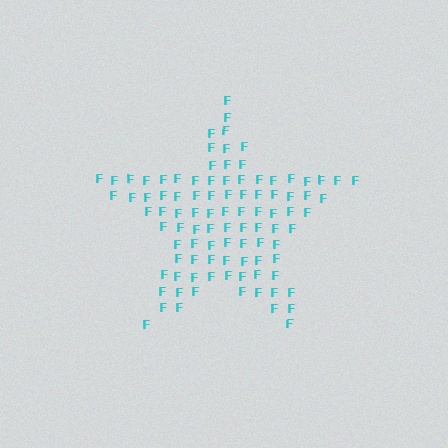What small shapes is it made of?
It is made of small letter F's.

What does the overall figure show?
The overall figure shows a star.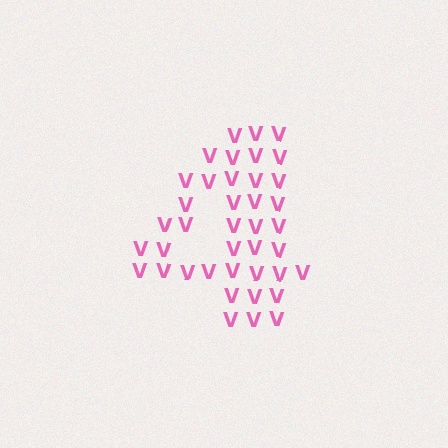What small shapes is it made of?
It is made of small letter V's.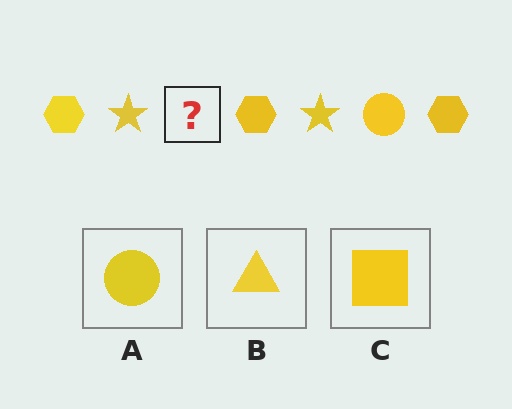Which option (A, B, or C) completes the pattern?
A.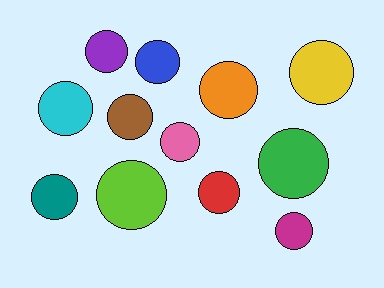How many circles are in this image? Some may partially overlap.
There are 12 circles.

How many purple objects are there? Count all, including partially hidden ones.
There is 1 purple object.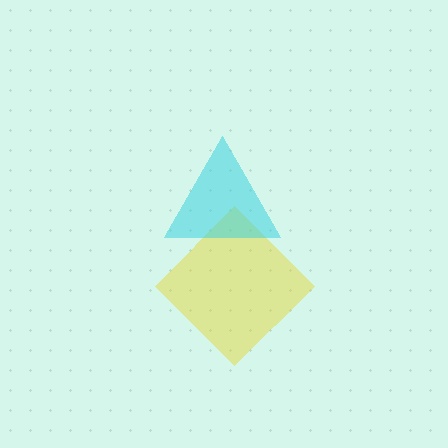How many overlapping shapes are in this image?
There are 2 overlapping shapes in the image.